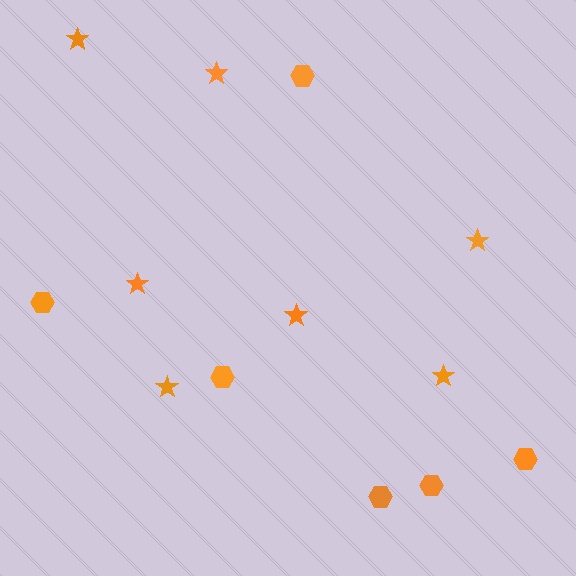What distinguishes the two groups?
There are 2 groups: one group of hexagons (6) and one group of stars (7).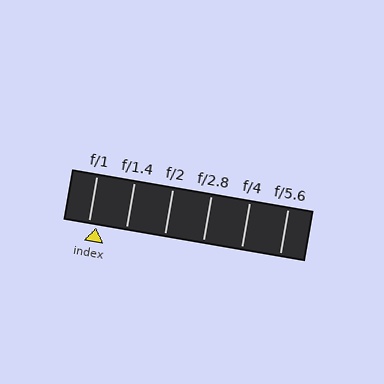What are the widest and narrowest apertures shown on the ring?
The widest aperture shown is f/1 and the narrowest is f/5.6.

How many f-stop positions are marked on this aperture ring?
There are 6 f-stop positions marked.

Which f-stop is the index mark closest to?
The index mark is closest to f/1.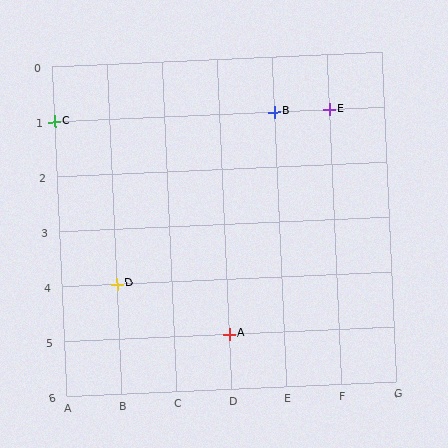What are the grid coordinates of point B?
Point B is at grid coordinates (E, 1).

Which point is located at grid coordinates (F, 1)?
Point E is at (F, 1).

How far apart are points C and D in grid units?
Points C and D are 1 column and 3 rows apart (about 3.2 grid units diagonally).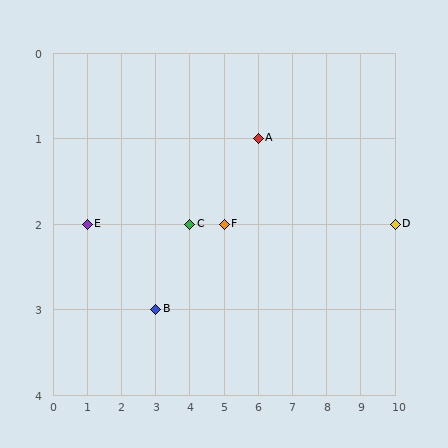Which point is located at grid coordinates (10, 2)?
Point D is at (10, 2).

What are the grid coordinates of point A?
Point A is at grid coordinates (6, 1).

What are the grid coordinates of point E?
Point E is at grid coordinates (1, 2).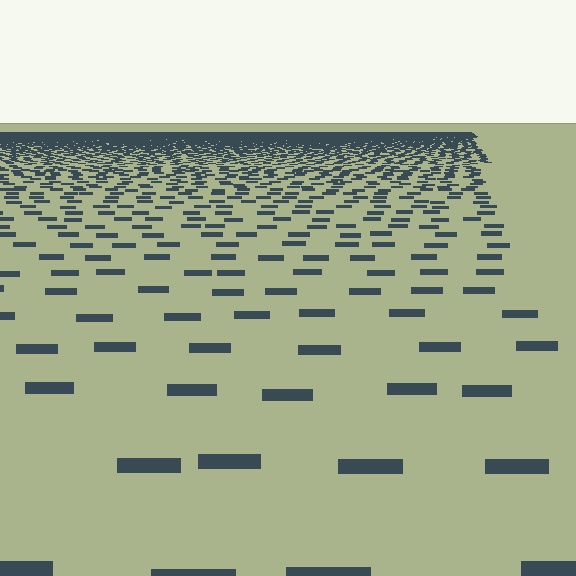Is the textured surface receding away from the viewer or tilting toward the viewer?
The surface is receding away from the viewer. Texture elements get smaller and denser toward the top.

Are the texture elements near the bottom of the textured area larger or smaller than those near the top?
Larger. Near the bottom, elements are closer to the viewer and appear at a bigger on-screen size.